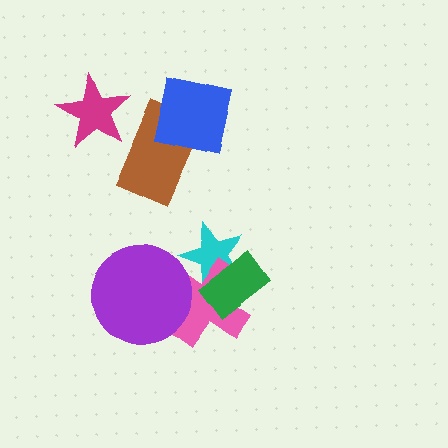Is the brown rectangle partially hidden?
Yes, it is partially covered by another shape.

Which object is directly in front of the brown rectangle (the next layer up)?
The blue square is directly in front of the brown rectangle.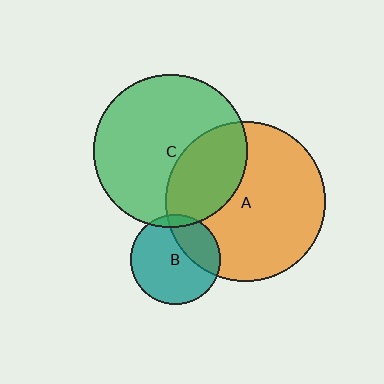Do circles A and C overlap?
Yes.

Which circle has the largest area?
Circle A (orange).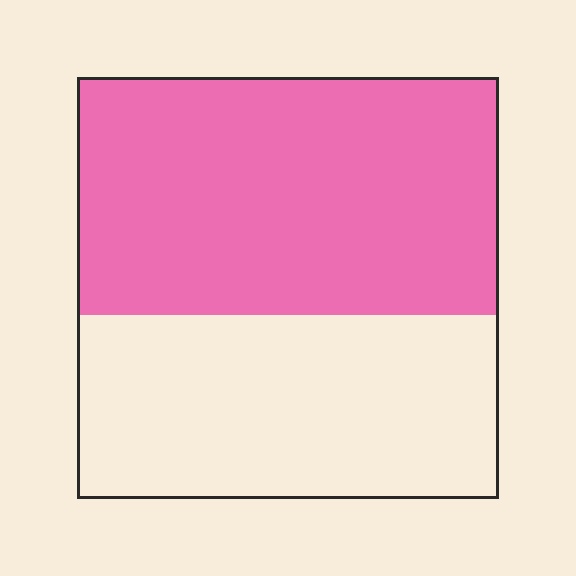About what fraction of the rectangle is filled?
About three fifths (3/5).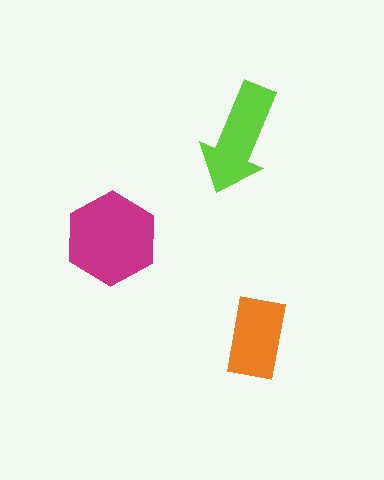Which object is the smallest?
The orange rectangle.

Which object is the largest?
The magenta hexagon.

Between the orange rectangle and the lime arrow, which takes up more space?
The lime arrow.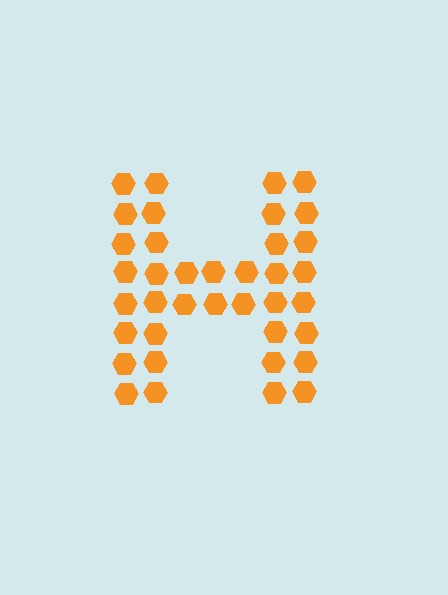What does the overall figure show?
The overall figure shows the letter H.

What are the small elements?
The small elements are hexagons.